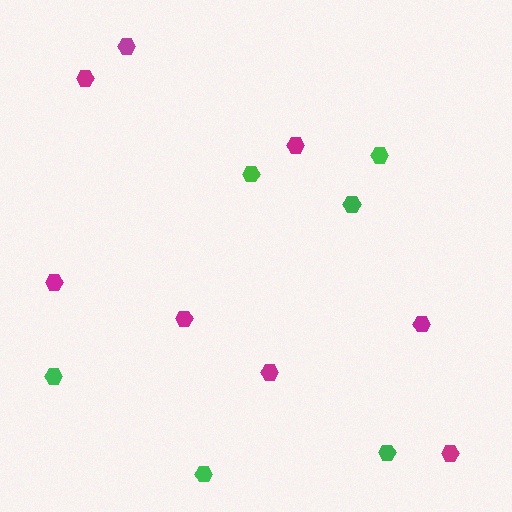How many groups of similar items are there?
There are 2 groups: one group of green hexagons (6) and one group of magenta hexagons (8).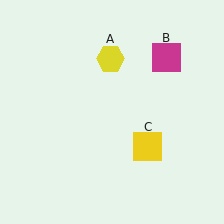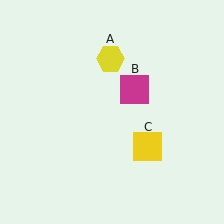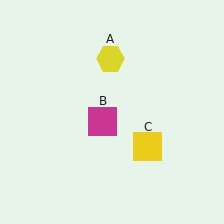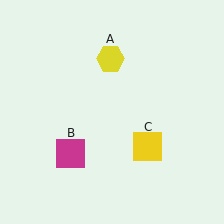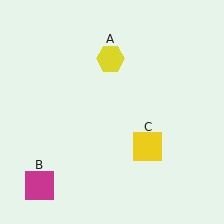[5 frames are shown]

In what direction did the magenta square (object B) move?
The magenta square (object B) moved down and to the left.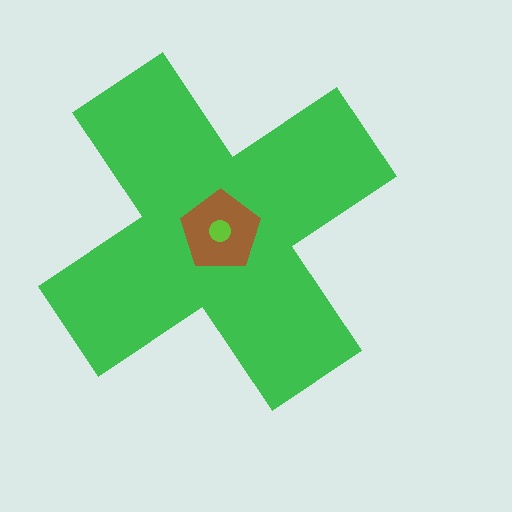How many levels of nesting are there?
3.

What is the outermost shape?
The green cross.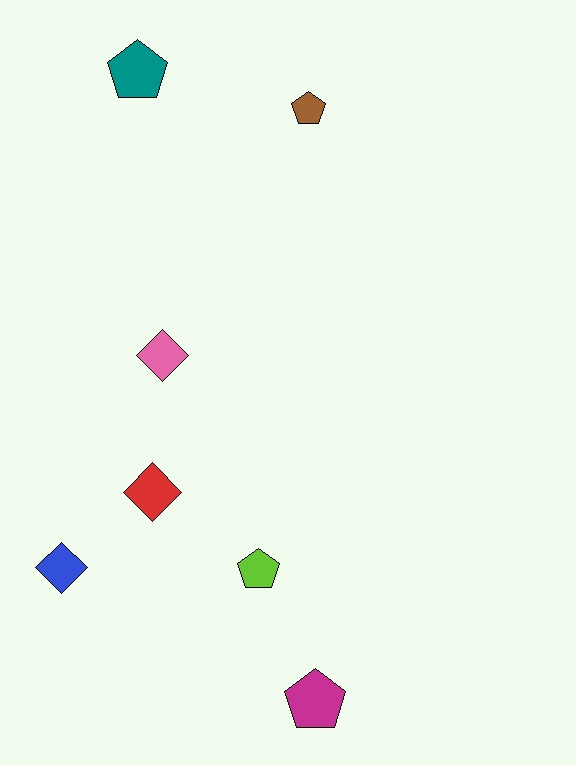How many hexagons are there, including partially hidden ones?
There are no hexagons.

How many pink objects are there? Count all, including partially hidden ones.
There is 1 pink object.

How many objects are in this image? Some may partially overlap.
There are 7 objects.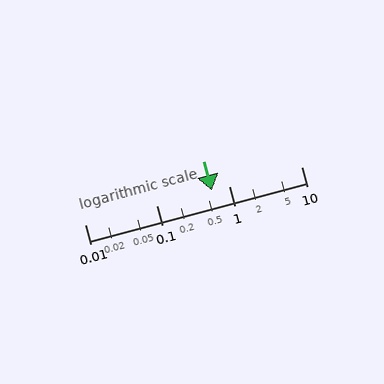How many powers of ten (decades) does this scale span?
The scale spans 3 decades, from 0.01 to 10.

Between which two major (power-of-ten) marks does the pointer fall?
The pointer is between 0.1 and 1.